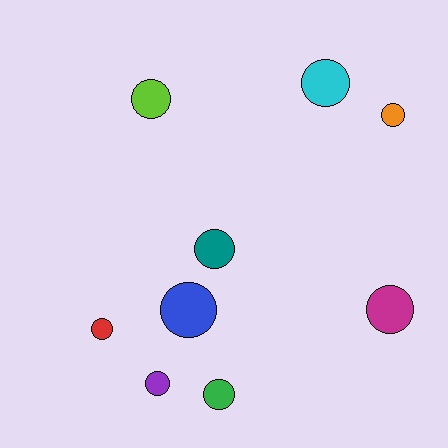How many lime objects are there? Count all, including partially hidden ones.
There is 1 lime object.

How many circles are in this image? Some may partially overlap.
There are 9 circles.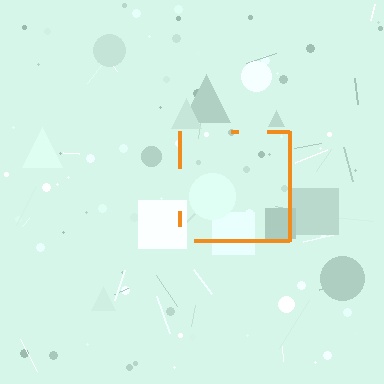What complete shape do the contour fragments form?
The contour fragments form a square.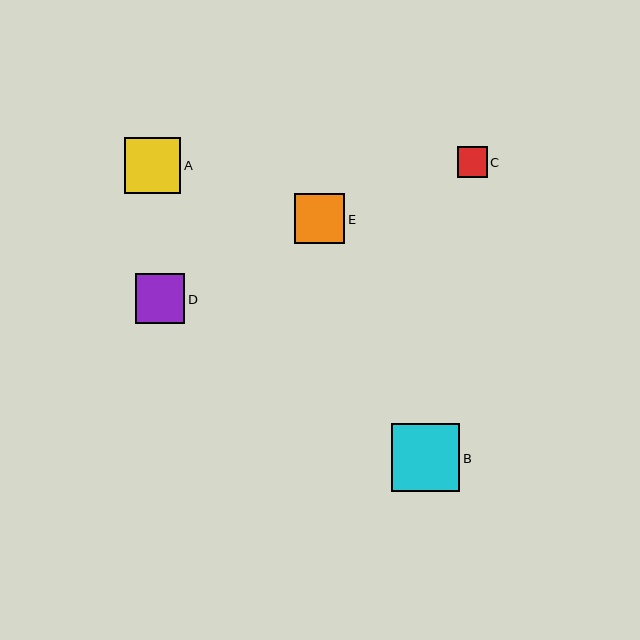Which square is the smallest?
Square C is the smallest with a size of approximately 30 pixels.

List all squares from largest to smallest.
From largest to smallest: B, A, E, D, C.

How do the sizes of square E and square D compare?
Square E and square D are approximately the same size.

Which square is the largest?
Square B is the largest with a size of approximately 68 pixels.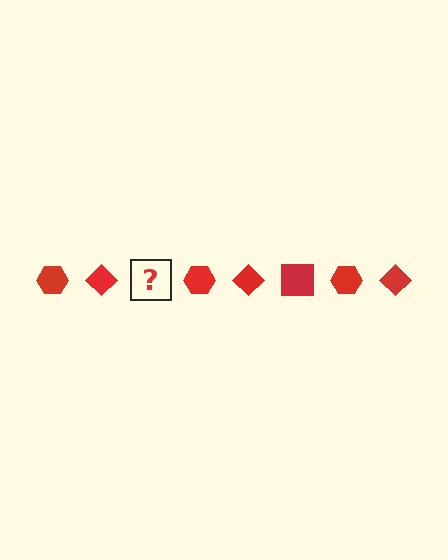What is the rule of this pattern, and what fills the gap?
The rule is that the pattern cycles through hexagon, diamond, square shapes in red. The gap should be filled with a red square.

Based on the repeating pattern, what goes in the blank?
The blank should be a red square.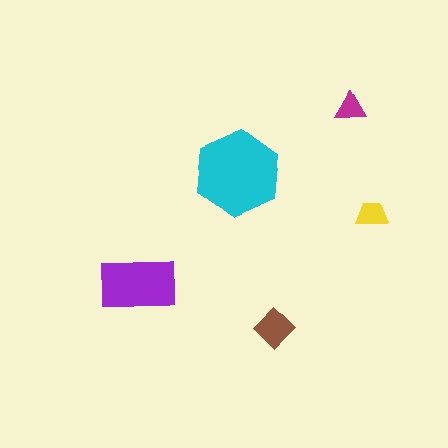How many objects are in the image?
There are 5 objects in the image.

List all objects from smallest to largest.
The magenta triangle, the yellow trapezoid, the brown diamond, the purple rectangle, the cyan hexagon.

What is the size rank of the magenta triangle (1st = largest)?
5th.